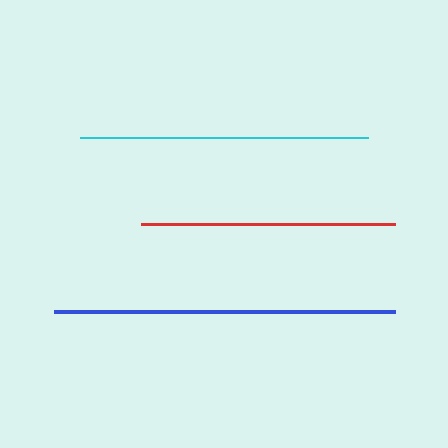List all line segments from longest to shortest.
From longest to shortest: blue, cyan, red.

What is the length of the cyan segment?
The cyan segment is approximately 288 pixels long.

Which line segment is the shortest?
The red line is the shortest at approximately 254 pixels.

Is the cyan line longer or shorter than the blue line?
The blue line is longer than the cyan line.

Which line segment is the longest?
The blue line is the longest at approximately 342 pixels.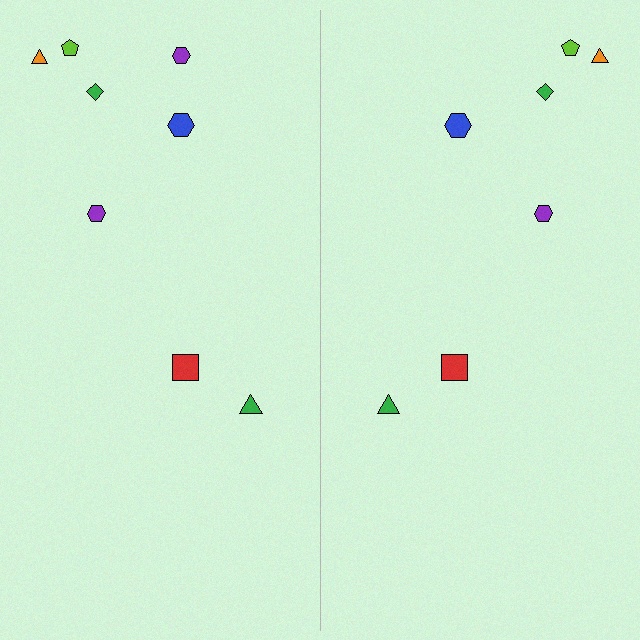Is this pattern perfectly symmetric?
No, the pattern is not perfectly symmetric. A purple hexagon is missing from the right side.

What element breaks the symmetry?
A purple hexagon is missing from the right side.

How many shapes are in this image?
There are 15 shapes in this image.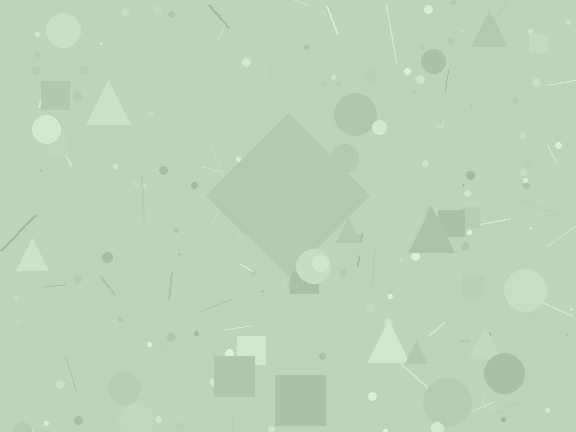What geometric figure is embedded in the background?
A diamond is embedded in the background.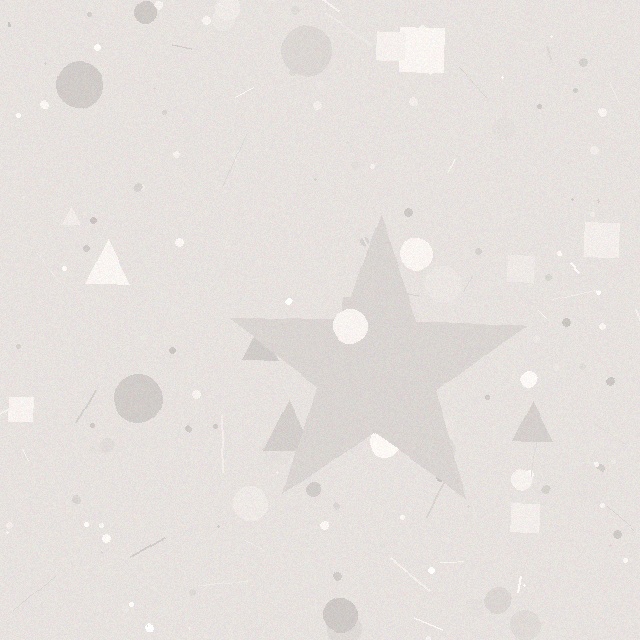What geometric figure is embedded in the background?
A star is embedded in the background.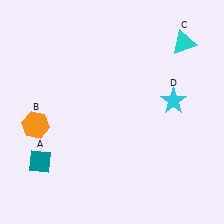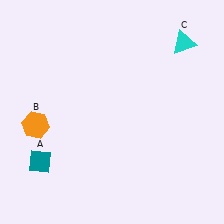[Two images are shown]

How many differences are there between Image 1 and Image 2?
There is 1 difference between the two images.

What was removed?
The cyan star (D) was removed in Image 2.